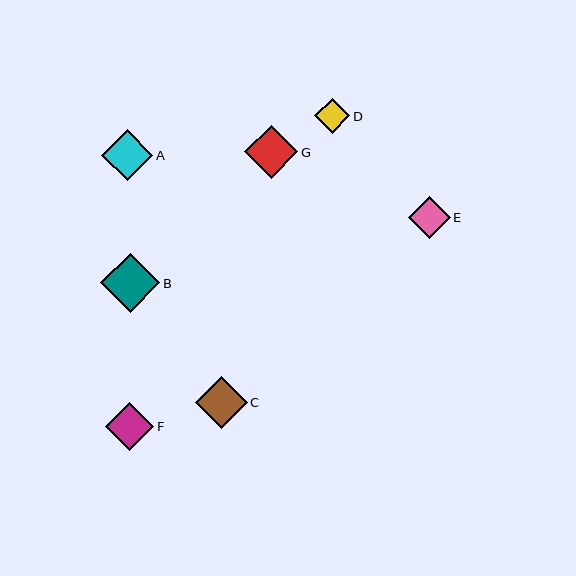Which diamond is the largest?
Diamond B is the largest with a size of approximately 59 pixels.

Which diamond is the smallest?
Diamond D is the smallest with a size of approximately 35 pixels.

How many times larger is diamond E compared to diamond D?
Diamond E is approximately 1.2 times the size of diamond D.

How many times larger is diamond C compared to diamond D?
Diamond C is approximately 1.5 times the size of diamond D.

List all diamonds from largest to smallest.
From largest to smallest: B, G, C, A, F, E, D.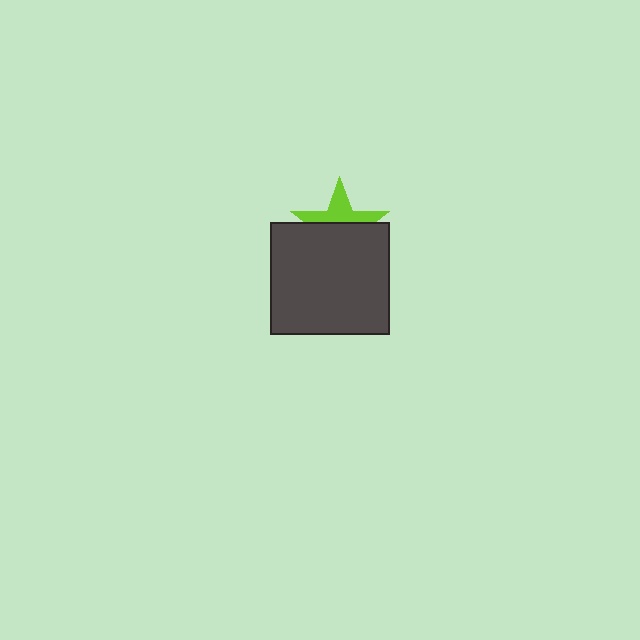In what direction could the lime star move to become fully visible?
The lime star could move up. That would shift it out from behind the dark gray rectangle entirely.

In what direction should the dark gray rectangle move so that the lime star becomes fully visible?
The dark gray rectangle should move down. That is the shortest direction to clear the overlap and leave the lime star fully visible.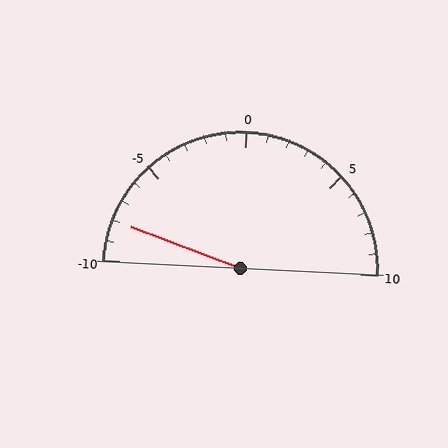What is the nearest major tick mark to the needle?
The nearest major tick mark is -10.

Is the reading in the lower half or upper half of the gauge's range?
The reading is in the lower half of the range (-10 to 10).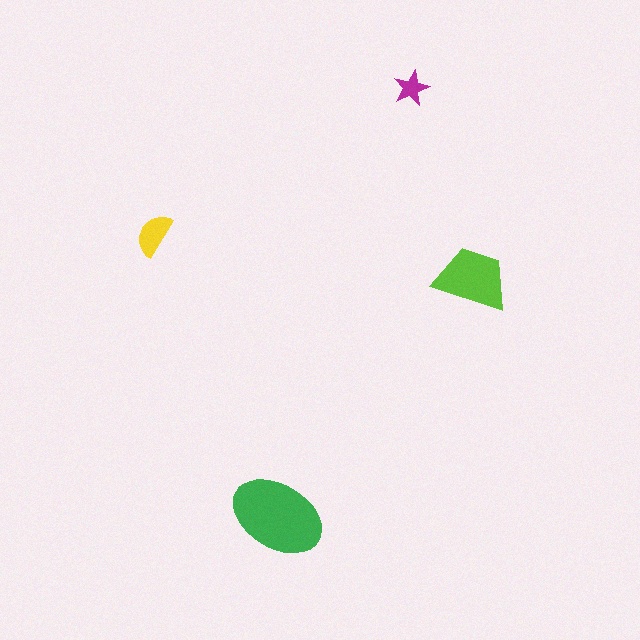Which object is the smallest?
The magenta star.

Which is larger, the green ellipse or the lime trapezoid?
The green ellipse.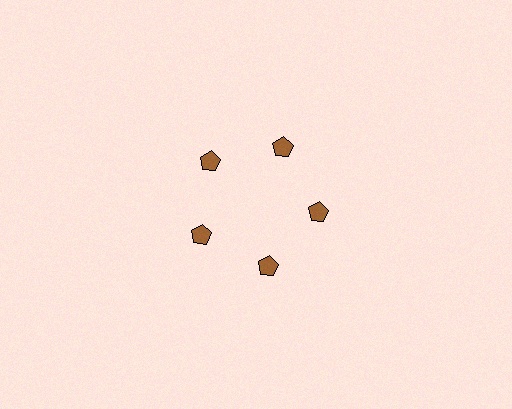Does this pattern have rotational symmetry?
Yes, this pattern has 5-fold rotational symmetry. It looks the same after rotating 72 degrees around the center.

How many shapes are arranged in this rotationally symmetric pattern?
There are 5 shapes, arranged in 5 groups of 1.